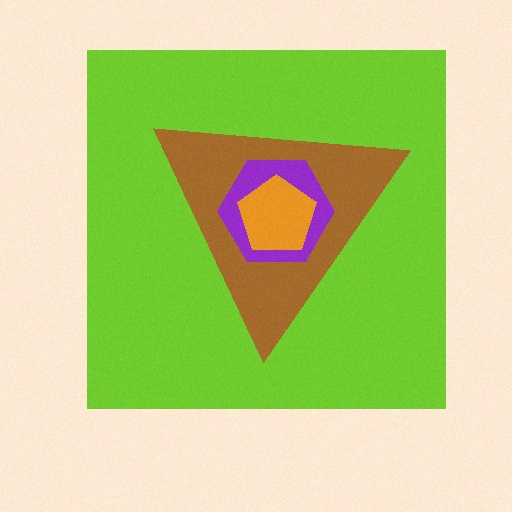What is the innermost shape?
The orange pentagon.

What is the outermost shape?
The lime square.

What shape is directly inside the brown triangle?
The purple hexagon.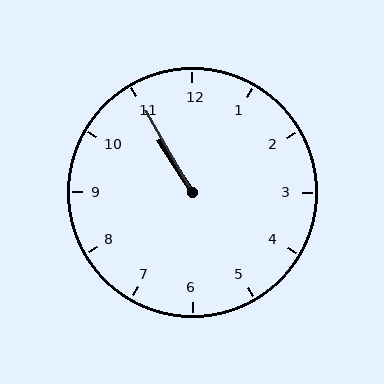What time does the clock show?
10:55.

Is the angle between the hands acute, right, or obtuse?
It is acute.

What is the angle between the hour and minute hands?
Approximately 2 degrees.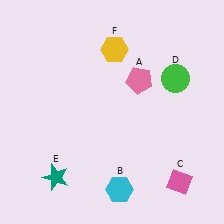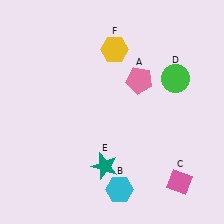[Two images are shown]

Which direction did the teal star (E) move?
The teal star (E) moved right.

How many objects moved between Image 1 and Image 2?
1 object moved between the two images.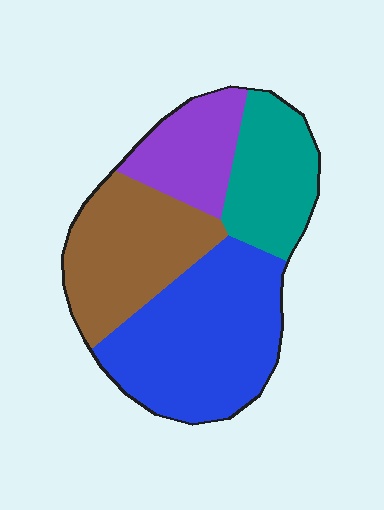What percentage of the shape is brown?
Brown covers 27% of the shape.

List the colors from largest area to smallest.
From largest to smallest: blue, brown, teal, purple.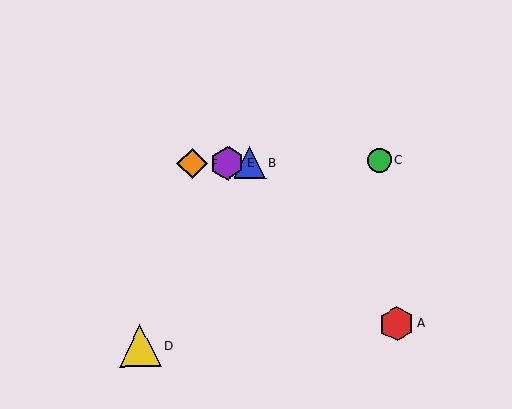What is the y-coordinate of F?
Object F is at y≈164.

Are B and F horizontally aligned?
Yes, both are at y≈163.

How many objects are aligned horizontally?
4 objects (B, C, E, F) are aligned horizontally.